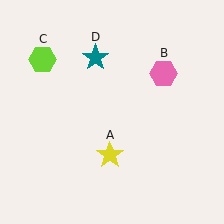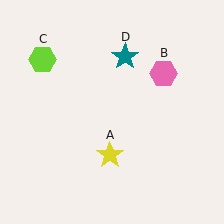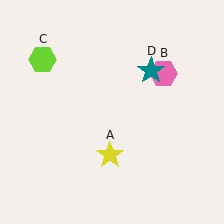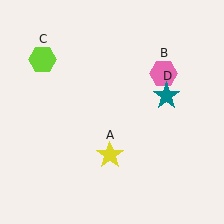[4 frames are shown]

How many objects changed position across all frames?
1 object changed position: teal star (object D).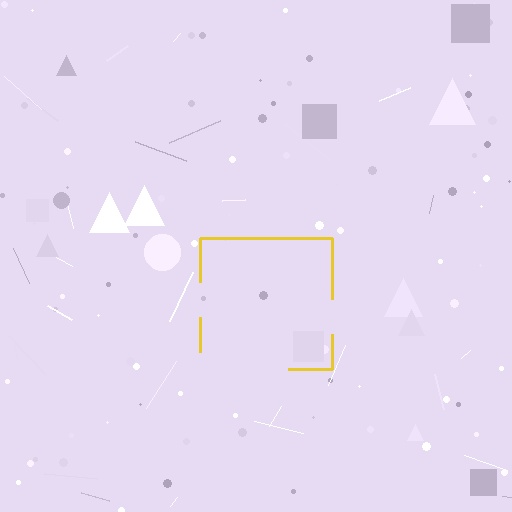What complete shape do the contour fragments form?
The contour fragments form a square.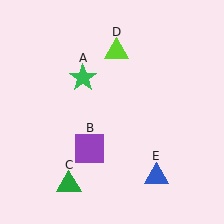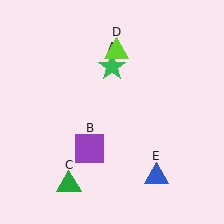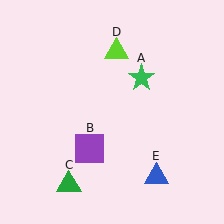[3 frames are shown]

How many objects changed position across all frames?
1 object changed position: green star (object A).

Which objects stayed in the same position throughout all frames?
Purple square (object B) and green triangle (object C) and lime triangle (object D) and blue triangle (object E) remained stationary.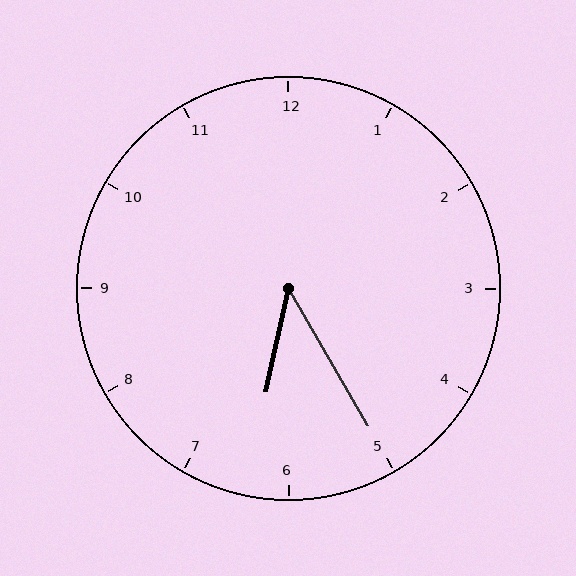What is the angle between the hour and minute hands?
Approximately 42 degrees.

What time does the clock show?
6:25.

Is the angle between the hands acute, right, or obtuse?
It is acute.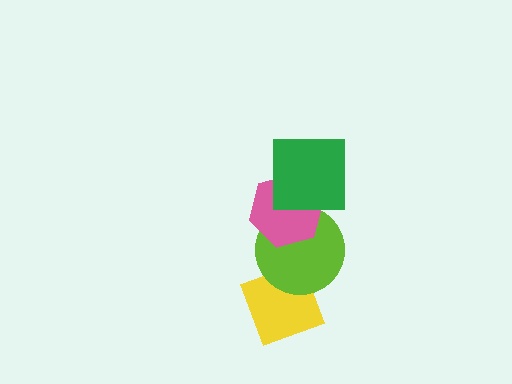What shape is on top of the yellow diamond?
The lime circle is on top of the yellow diamond.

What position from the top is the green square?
The green square is 1st from the top.